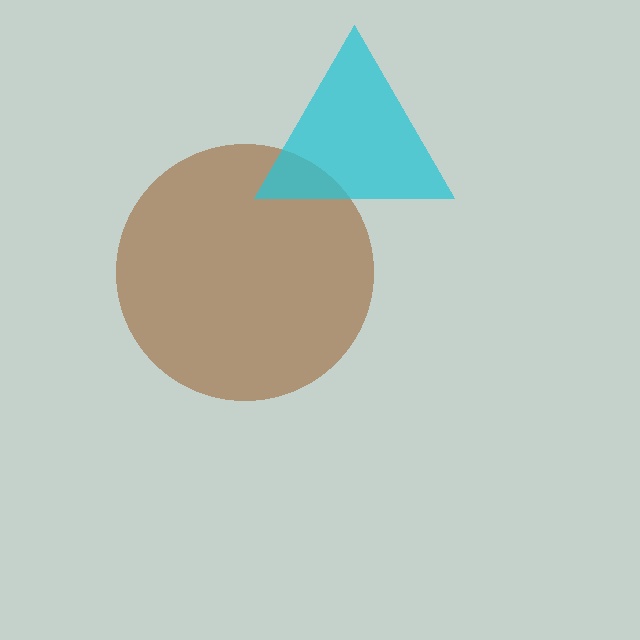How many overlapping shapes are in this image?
There are 2 overlapping shapes in the image.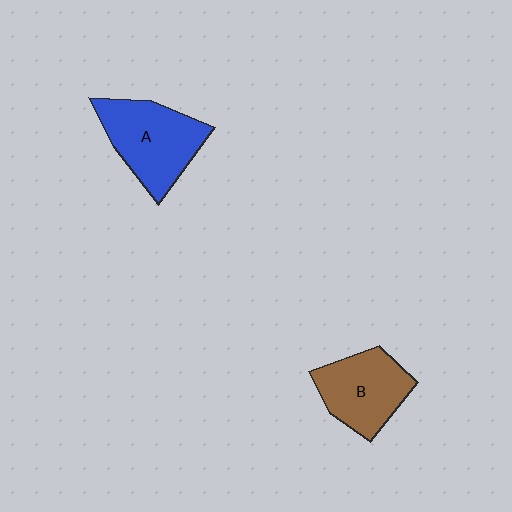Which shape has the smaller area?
Shape B (brown).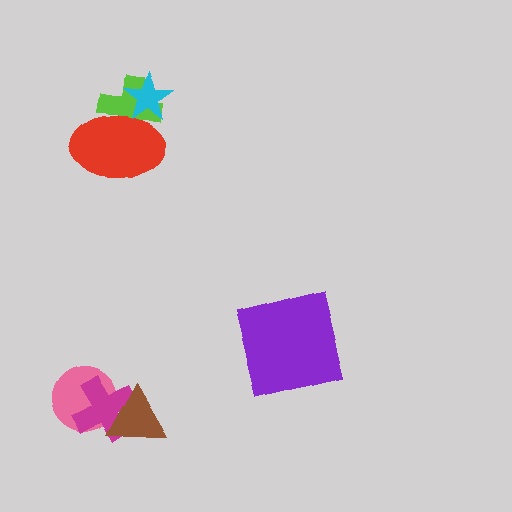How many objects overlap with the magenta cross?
2 objects overlap with the magenta cross.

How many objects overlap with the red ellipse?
2 objects overlap with the red ellipse.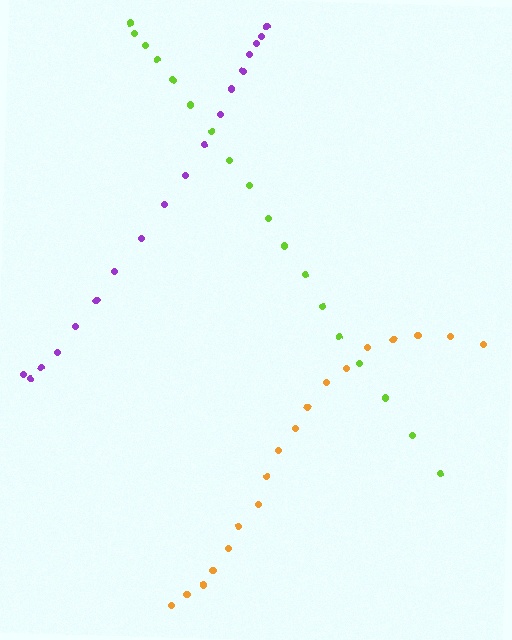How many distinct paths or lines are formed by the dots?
There are 3 distinct paths.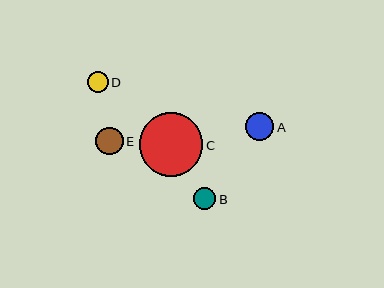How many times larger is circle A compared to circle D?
Circle A is approximately 1.4 times the size of circle D.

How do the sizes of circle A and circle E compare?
Circle A and circle E are approximately the same size.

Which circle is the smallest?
Circle D is the smallest with a size of approximately 21 pixels.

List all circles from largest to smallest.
From largest to smallest: C, A, E, B, D.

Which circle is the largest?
Circle C is the largest with a size of approximately 64 pixels.